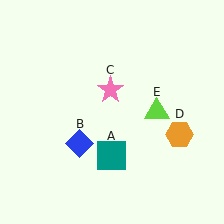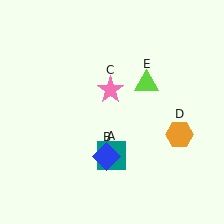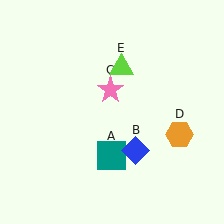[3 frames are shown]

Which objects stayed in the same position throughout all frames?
Teal square (object A) and pink star (object C) and orange hexagon (object D) remained stationary.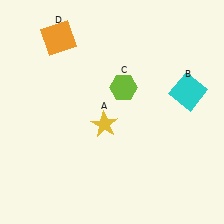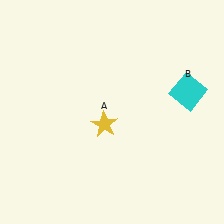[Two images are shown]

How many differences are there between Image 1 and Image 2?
There are 2 differences between the two images.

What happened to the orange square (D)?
The orange square (D) was removed in Image 2. It was in the top-left area of Image 1.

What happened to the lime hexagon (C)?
The lime hexagon (C) was removed in Image 2. It was in the top-right area of Image 1.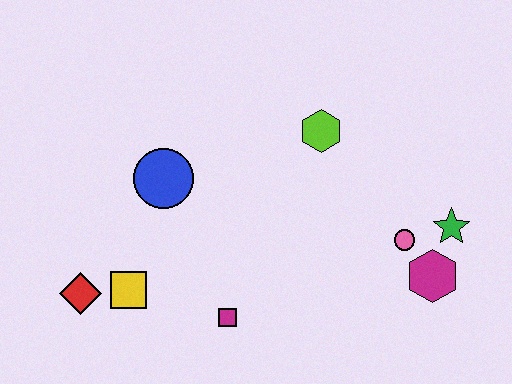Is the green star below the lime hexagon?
Yes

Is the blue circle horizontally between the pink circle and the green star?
No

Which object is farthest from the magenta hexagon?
The red diamond is farthest from the magenta hexagon.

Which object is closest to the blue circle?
The yellow square is closest to the blue circle.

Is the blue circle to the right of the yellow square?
Yes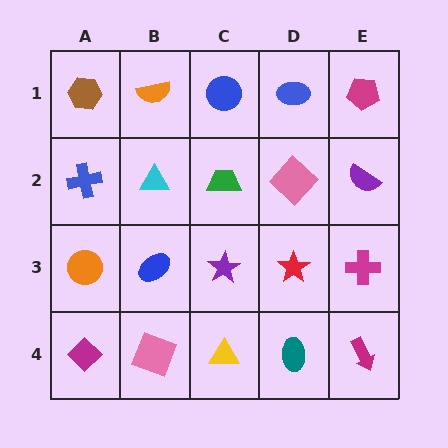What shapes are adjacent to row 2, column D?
A blue ellipse (row 1, column D), a red star (row 3, column D), a green trapezoid (row 2, column C), a purple semicircle (row 2, column E).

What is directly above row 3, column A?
A blue cross.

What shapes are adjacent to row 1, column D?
A pink diamond (row 2, column D), a blue circle (row 1, column C), a magenta pentagon (row 1, column E).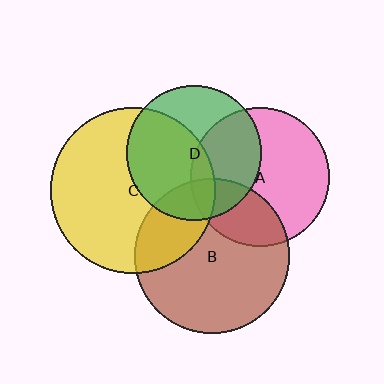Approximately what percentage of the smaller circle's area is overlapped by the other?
Approximately 10%.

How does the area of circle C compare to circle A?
Approximately 1.4 times.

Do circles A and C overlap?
Yes.